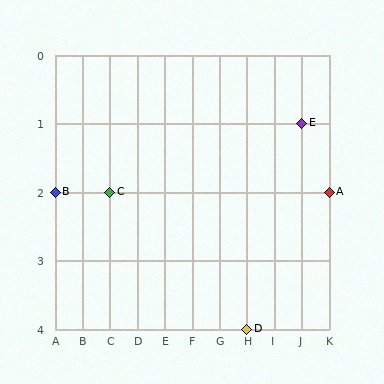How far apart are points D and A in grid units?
Points D and A are 3 columns and 2 rows apart (about 3.6 grid units diagonally).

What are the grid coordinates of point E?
Point E is at grid coordinates (J, 1).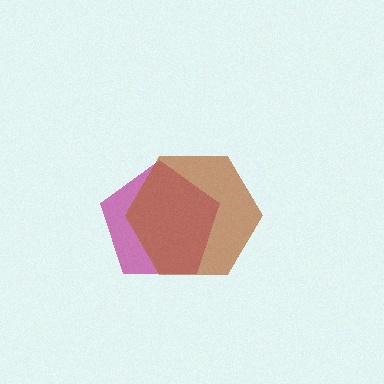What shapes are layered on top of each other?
The layered shapes are: a magenta pentagon, a brown hexagon.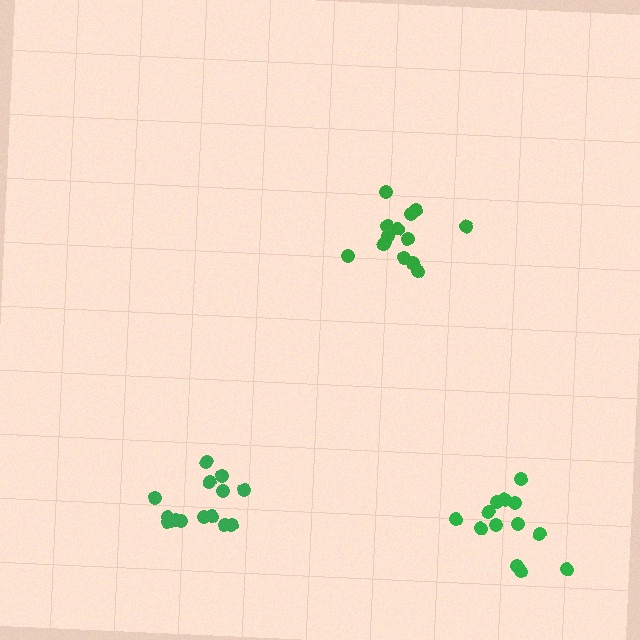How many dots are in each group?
Group 1: 14 dots, Group 2: 13 dots, Group 3: 14 dots (41 total).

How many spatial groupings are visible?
There are 3 spatial groupings.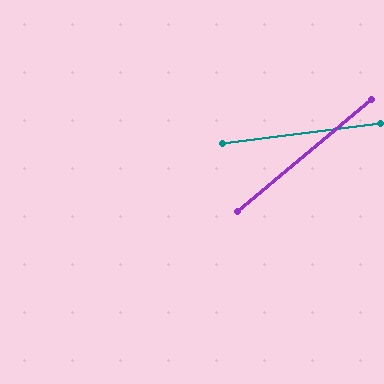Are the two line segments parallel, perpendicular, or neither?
Neither parallel nor perpendicular — they differ by about 33°.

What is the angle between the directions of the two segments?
Approximately 33 degrees.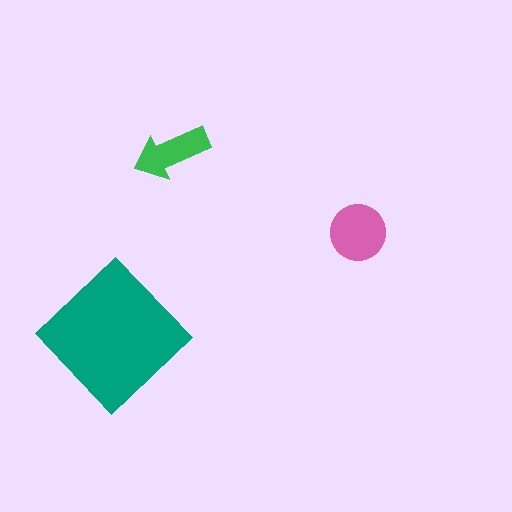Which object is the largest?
The teal diamond.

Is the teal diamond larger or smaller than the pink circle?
Larger.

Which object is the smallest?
The green arrow.